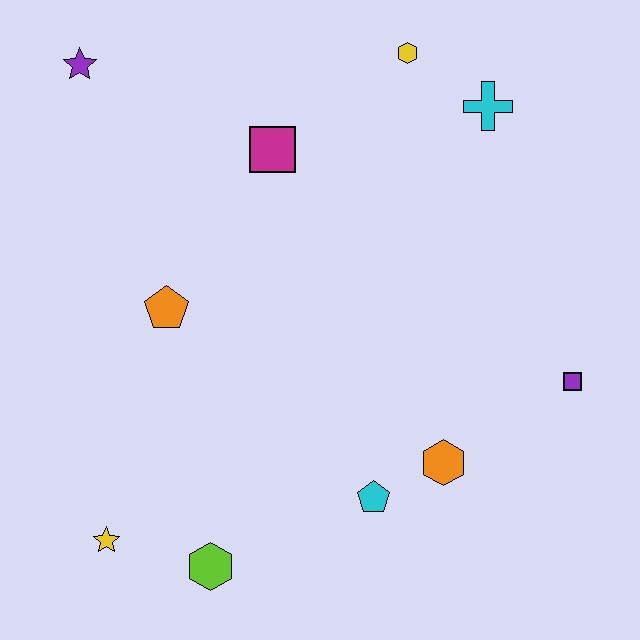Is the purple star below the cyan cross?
No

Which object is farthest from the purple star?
The purple square is farthest from the purple star.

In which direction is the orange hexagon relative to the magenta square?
The orange hexagon is below the magenta square.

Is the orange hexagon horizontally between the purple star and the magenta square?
No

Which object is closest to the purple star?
The magenta square is closest to the purple star.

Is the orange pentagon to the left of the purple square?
Yes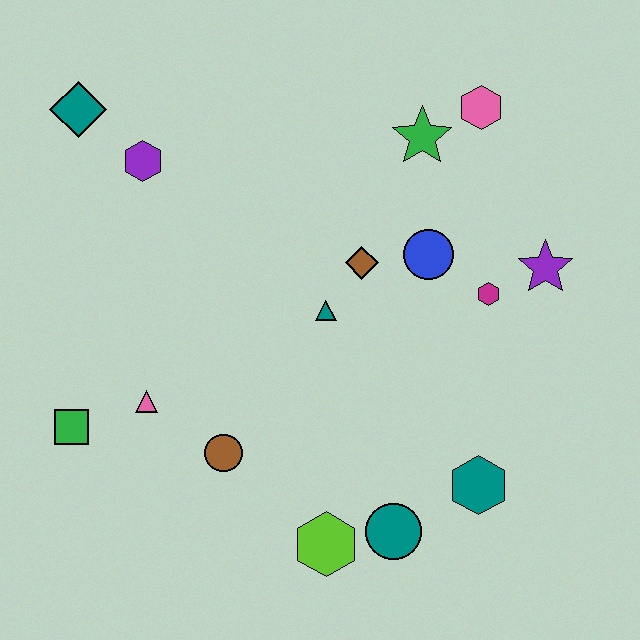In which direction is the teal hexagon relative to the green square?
The teal hexagon is to the right of the green square.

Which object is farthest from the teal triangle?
The teal diamond is farthest from the teal triangle.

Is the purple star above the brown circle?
Yes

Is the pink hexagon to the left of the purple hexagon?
No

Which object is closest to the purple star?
The magenta hexagon is closest to the purple star.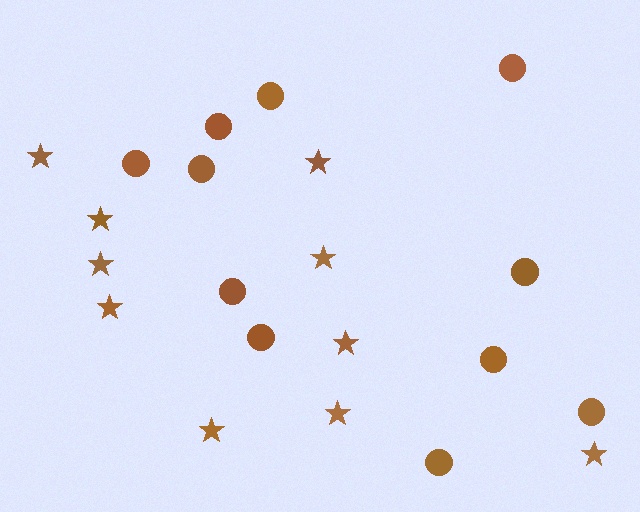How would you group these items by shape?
There are 2 groups: one group of circles (11) and one group of stars (10).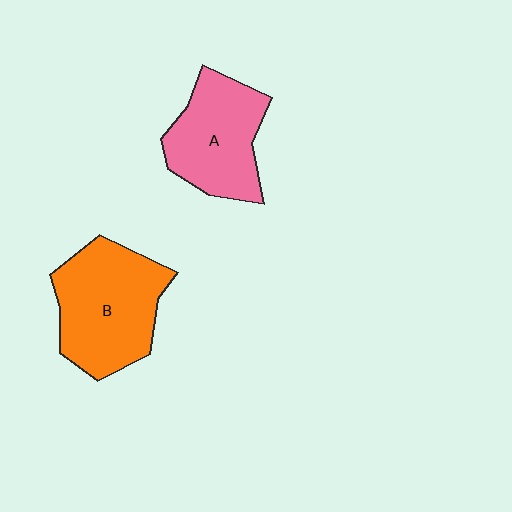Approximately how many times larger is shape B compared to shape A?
Approximately 1.2 times.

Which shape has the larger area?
Shape B (orange).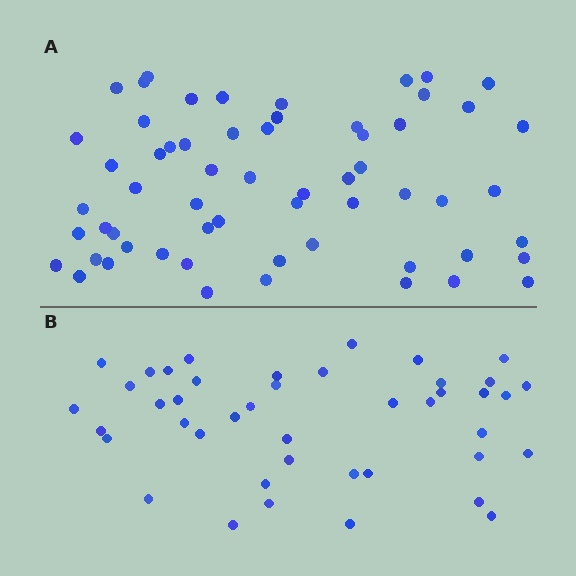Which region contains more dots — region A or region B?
Region A (the top region) has more dots.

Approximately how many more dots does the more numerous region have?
Region A has approximately 15 more dots than region B.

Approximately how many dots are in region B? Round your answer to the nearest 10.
About 40 dots. (The exact count is 43, which rounds to 40.)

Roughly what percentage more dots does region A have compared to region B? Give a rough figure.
About 40% more.